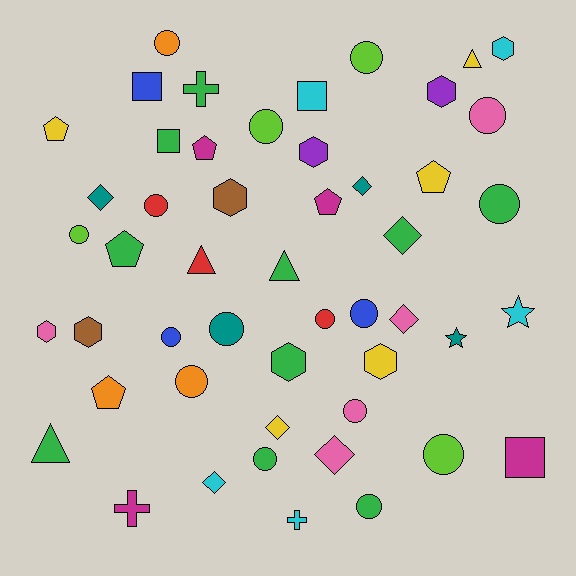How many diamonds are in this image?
There are 7 diamonds.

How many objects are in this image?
There are 50 objects.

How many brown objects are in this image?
There are 2 brown objects.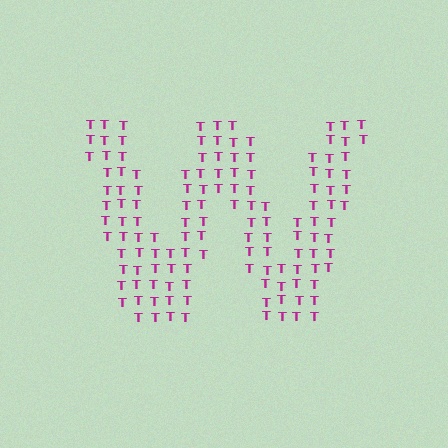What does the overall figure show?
The overall figure shows the letter W.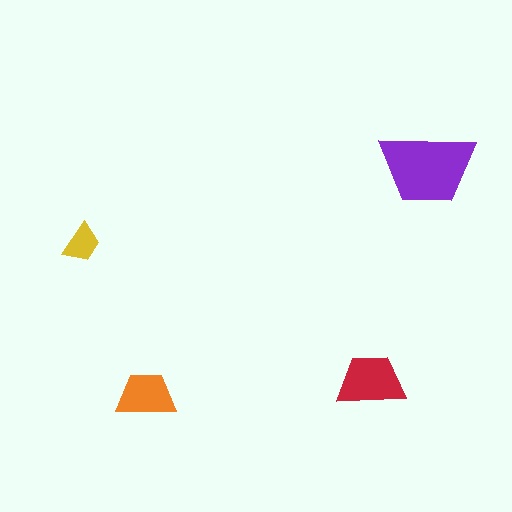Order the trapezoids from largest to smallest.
the purple one, the red one, the orange one, the yellow one.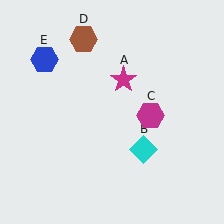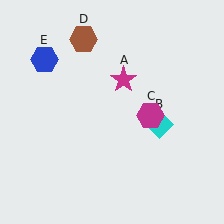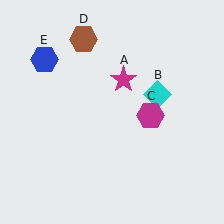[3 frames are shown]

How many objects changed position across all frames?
1 object changed position: cyan diamond (object B).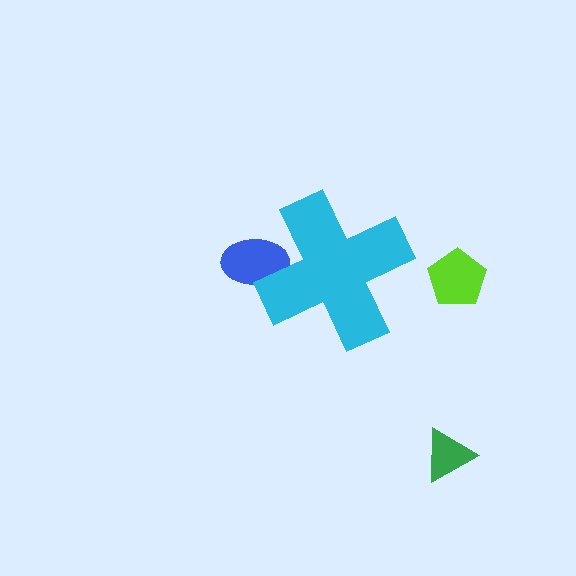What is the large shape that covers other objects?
A cyan cross.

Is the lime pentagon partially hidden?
No, the lime pentagon is fully visible.